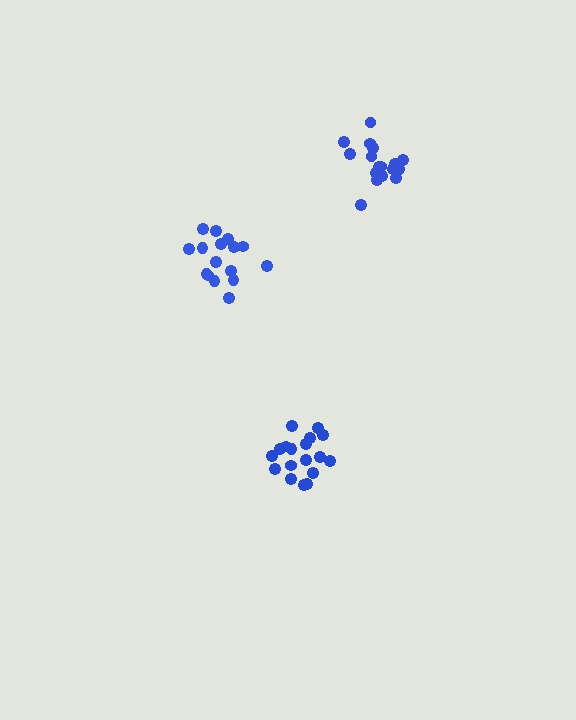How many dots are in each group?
Group 1: 18 dots, Group 2: 16 dots, Group 3: 18 dots (52 total).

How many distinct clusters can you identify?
There are 3 distinct clusters.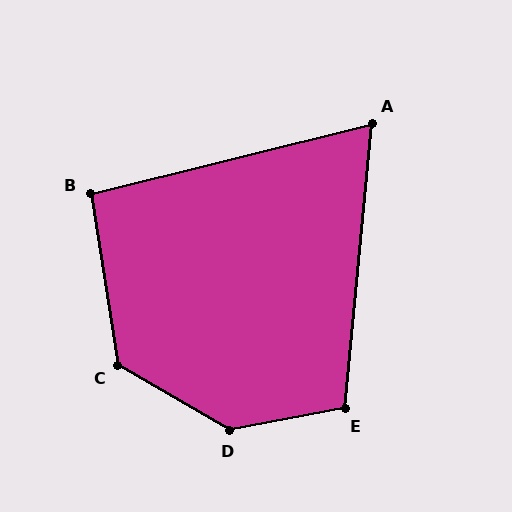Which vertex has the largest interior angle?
D, at approximately 139 degrees.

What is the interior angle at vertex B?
Approximately 95 degrees (obtuse).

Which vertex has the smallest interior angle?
A, at approximately 71 degrees.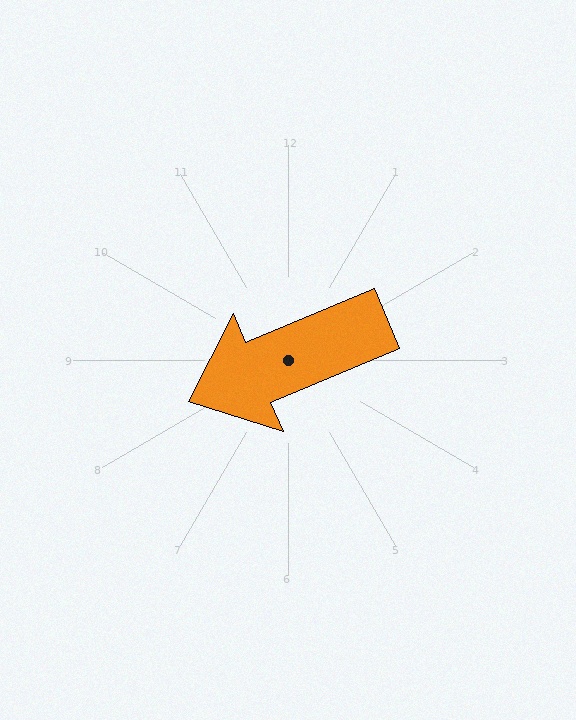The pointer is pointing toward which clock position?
Roughly 8 o'clock.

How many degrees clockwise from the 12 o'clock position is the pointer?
Approximately 247 degrees.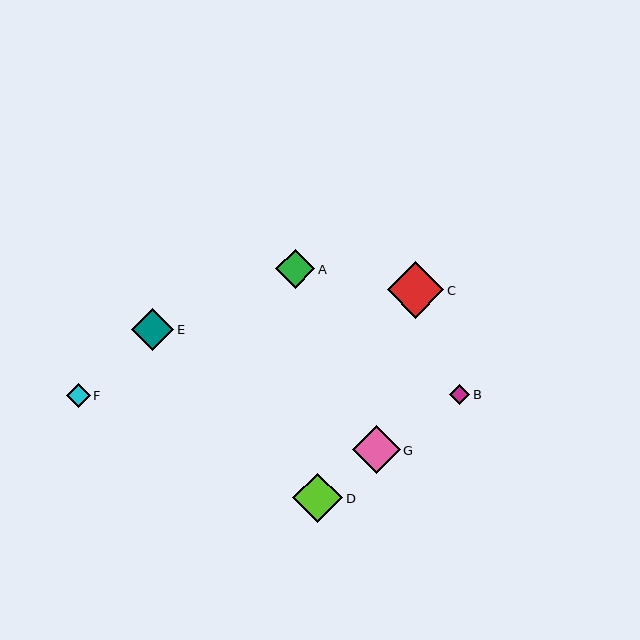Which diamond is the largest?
Diamond C is the largest with a size of approximately 57 pixels.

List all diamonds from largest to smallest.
From largest to smallest: C, D, G, E, A, F, B.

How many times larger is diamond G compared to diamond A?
Diamond G is approximately 1.2 times the size of diamond A.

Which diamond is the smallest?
Diamond B is the smallest with a size of approximately 20 pixels.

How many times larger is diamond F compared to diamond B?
Diamond F is approximately 1.2 times the size of diamond B.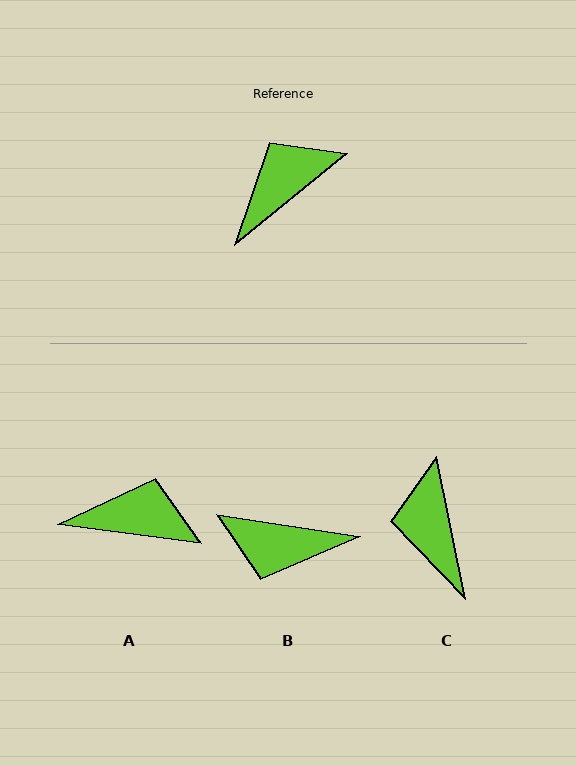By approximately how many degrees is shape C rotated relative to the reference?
Approximately 63 degrees counter-clockwise.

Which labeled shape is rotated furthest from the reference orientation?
B, about 132 degrees away.